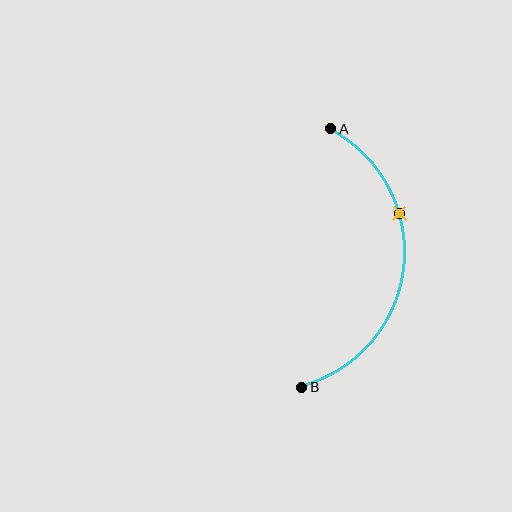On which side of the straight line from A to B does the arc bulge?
The arc bulges to the right of the straight line connecting A and B.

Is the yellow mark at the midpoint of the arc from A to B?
No. The yellow mark lies on the arc but is closer to endpoint A. The arc midpoint would be at the point on the curve equidistant along the arc from both A and B.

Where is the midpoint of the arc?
The arc midpoint is the point on the curve farthest from the straight line joining A and B. It sits to the right of that line.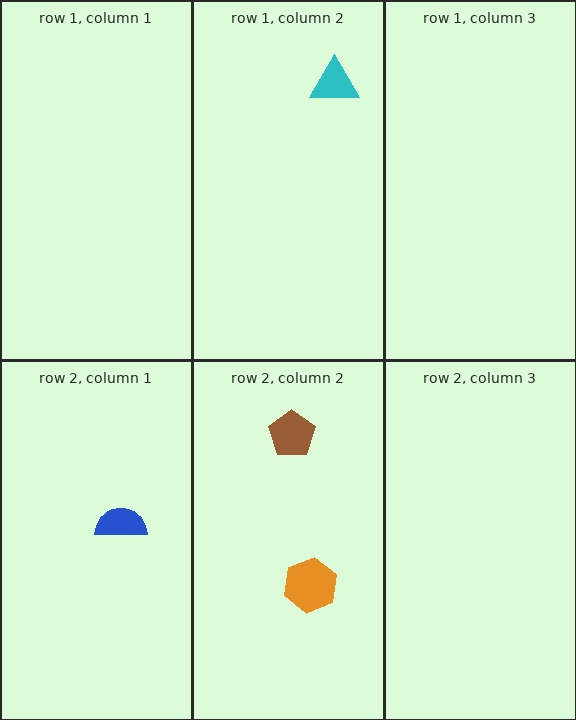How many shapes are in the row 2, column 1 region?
1.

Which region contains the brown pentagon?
The row 2, column 2 region.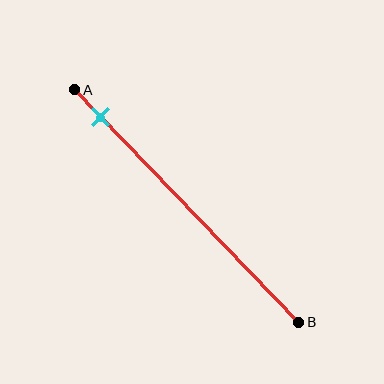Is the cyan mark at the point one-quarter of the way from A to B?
No, the mark is at about 10% from A, not at the 25% one-quarter point.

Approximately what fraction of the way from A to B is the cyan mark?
The cyan mark is approximately 10% of the way from A to B.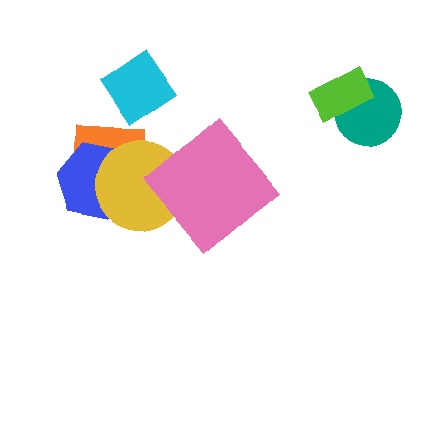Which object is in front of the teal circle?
The lime rectangle is in front of the teal circle.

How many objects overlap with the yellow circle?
3 objects overlap with the yellow circle.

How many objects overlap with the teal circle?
1 object overlaps with the teal circle.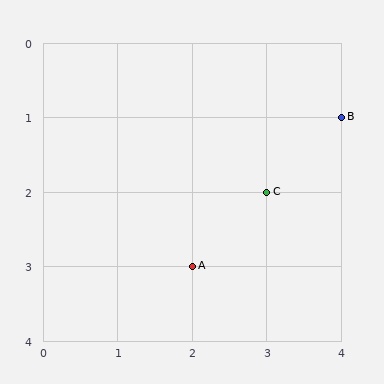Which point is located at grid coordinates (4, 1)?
Point B is at (4, 1).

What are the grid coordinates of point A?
Point A is at grid coordinates (2, 3).